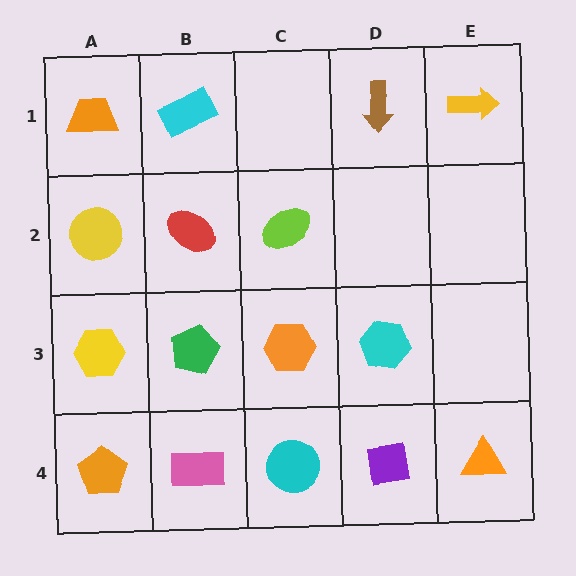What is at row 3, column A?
A yellow hexagon.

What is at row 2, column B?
A red ellipse.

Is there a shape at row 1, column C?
No, that cell is empty.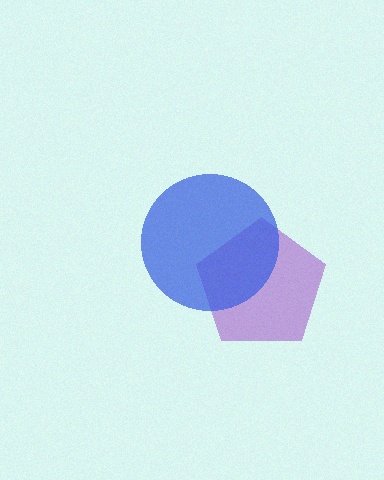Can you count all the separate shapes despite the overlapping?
Yes, there are 2 separate shapes.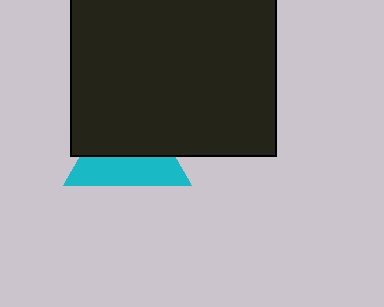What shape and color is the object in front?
The object in front is a black square.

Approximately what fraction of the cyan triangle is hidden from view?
Roughly 56% of the cyan triangle is hidden behind the black square.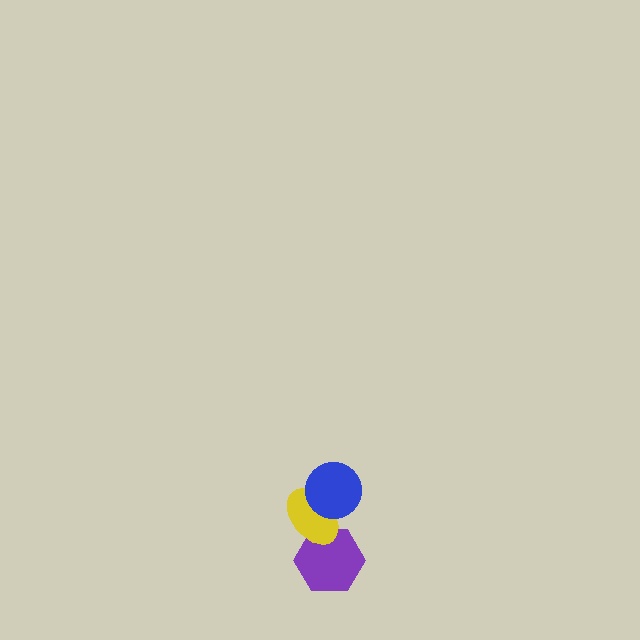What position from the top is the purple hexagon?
The purple hexagon is 3rd from the top.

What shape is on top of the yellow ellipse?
The blue circle is on top of the yellow ellipse.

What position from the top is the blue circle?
The blue circle is 1st from the top.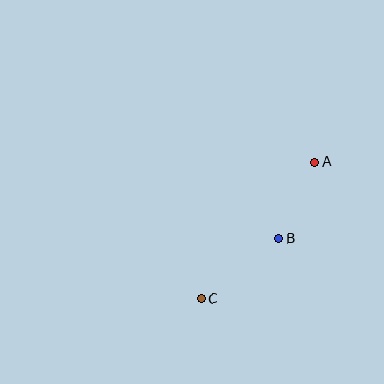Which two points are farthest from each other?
Points A and C are farthest from each other.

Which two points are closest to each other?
Points A and B are closest to each other.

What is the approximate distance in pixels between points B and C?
The distance between B and C is approximately 98 pixels.